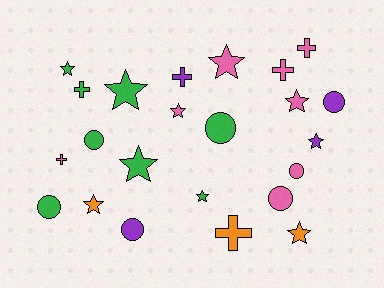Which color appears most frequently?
Green, with 8 objects.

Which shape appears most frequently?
Star, with 10 objects.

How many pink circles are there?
There are 2 pink circles.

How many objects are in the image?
There are 23 objects.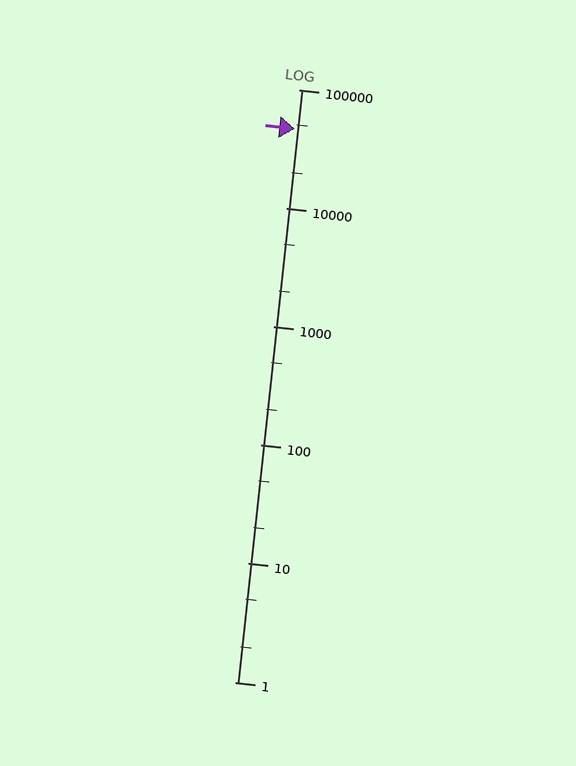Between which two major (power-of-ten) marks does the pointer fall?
The pointer is between 10000 and 100000.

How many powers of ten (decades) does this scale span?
The scale spans 5 decades, from 1 to 100000.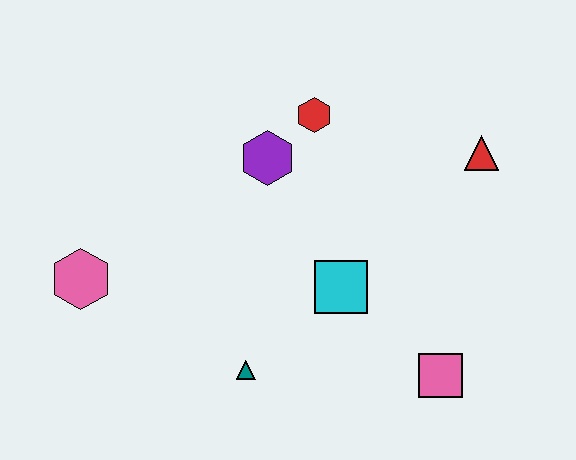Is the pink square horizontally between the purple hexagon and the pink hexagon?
No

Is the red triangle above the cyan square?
Yes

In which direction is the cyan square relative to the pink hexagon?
The cyan square is to the right of the pink hexagon.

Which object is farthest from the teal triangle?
The red triangle is farthest from the teal triangle.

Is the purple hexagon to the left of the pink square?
Yes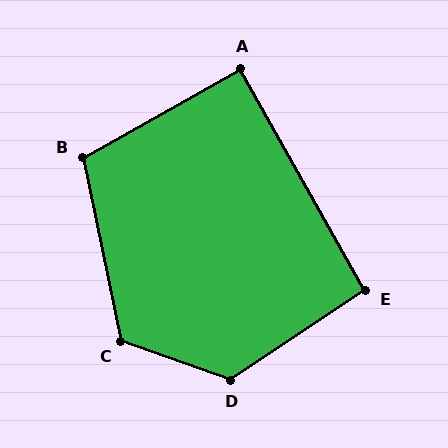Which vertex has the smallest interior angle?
A, at approximately 90 degrees.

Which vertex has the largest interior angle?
D, at approximately 127 degrees.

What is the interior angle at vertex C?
Approximately 121 degrees (obtuse).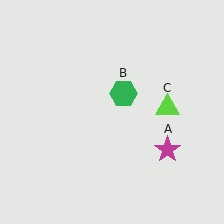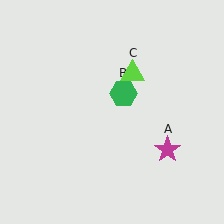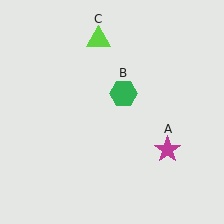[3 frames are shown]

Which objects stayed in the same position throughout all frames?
Magenta star (object A) and green hexagon (object B) remained stationary.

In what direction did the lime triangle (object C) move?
The lime triangle (object C) moved up and to the left.